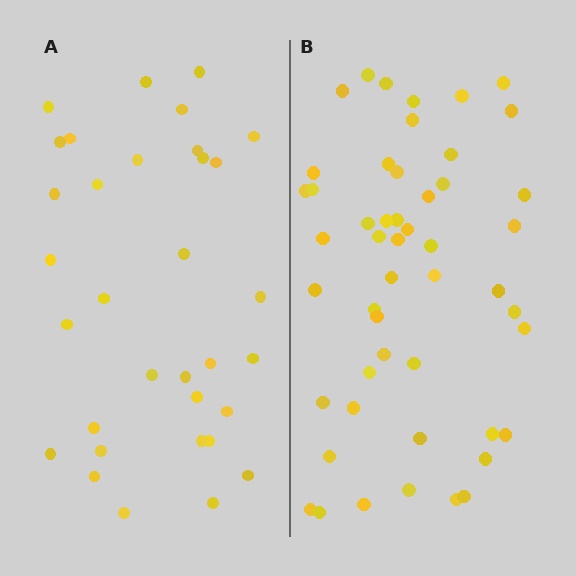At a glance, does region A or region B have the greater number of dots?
Region B (the right region) has more dots.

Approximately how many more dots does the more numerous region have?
Region B has approximately 15 more dots than region A.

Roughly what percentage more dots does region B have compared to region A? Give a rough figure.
About 50% more.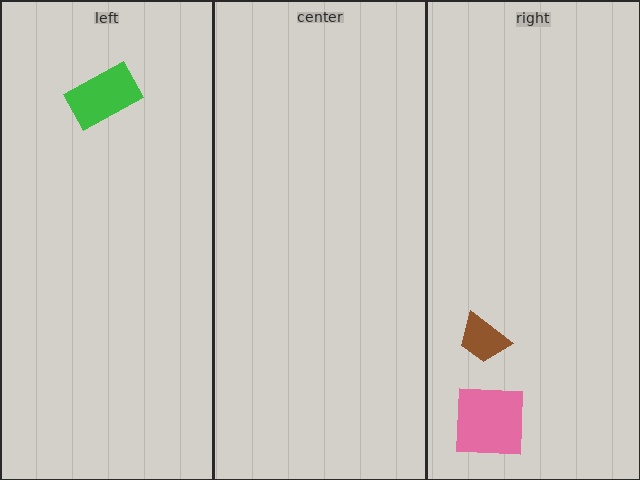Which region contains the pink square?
The right region.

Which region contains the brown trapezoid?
The right region.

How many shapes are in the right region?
2.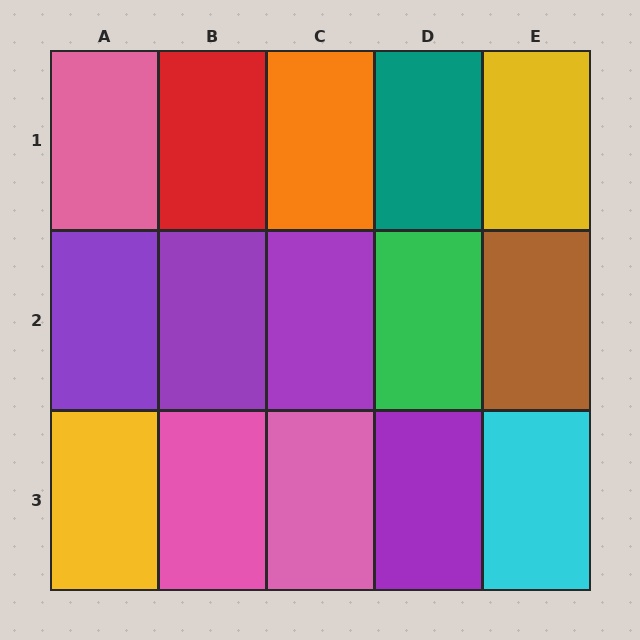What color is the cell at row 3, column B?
Pink.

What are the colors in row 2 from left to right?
Purple, purple, purple, green, brown.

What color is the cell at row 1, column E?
Yellow.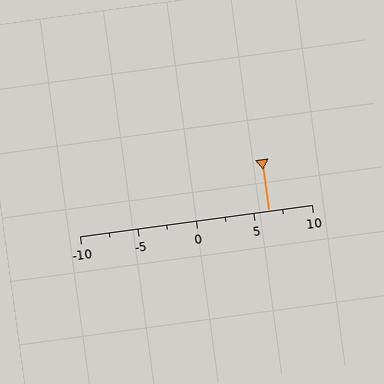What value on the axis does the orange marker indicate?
The marker indicates approximately 6.2.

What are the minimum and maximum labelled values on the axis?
The axis runs from -10 to 10.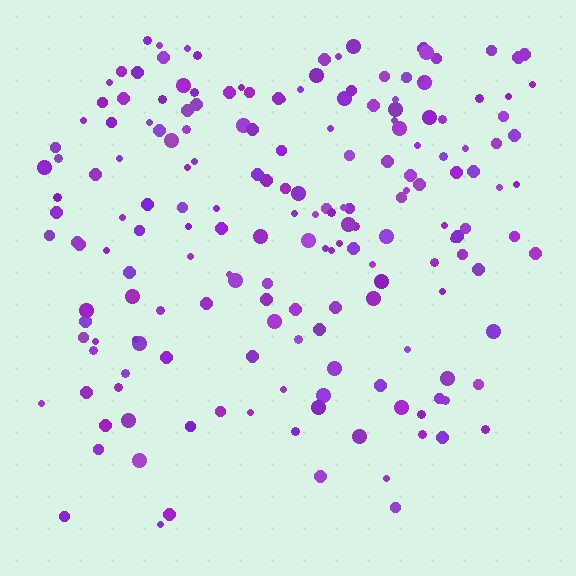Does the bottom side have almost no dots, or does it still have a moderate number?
Still a moderate number, just noticeably fewer than the top.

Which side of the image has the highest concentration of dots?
The top.